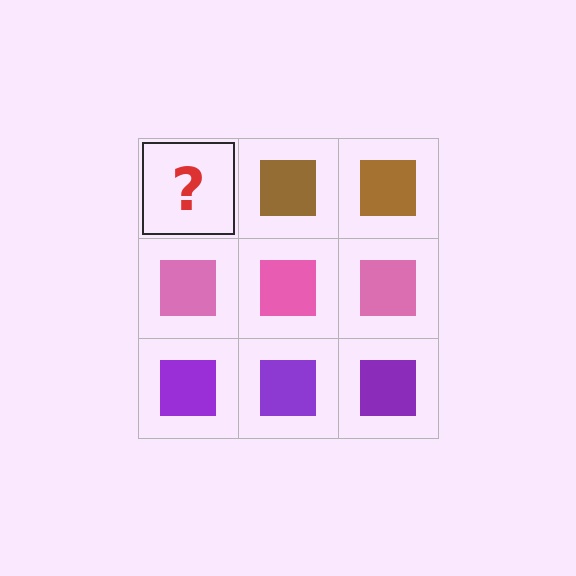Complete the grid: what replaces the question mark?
The question mark should be replaced with a brown square.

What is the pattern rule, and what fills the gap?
The rule is that each row has a consistent color. The gap should be filled with a brown square.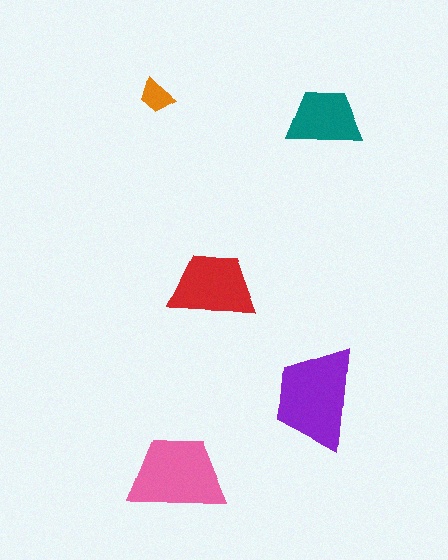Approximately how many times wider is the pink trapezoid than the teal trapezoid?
About 1.5 times wider.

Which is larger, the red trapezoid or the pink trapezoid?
The pink one.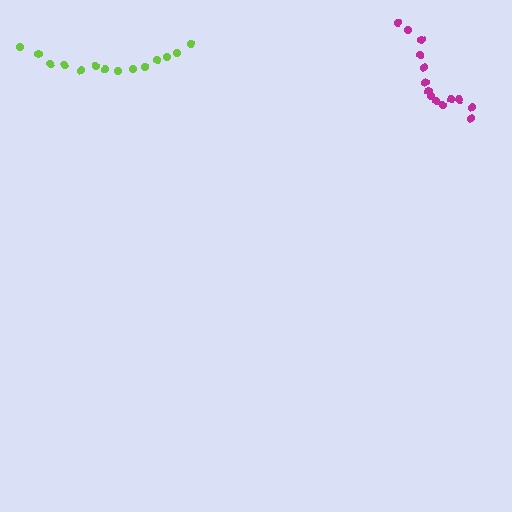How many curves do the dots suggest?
There are 2 distinct paths.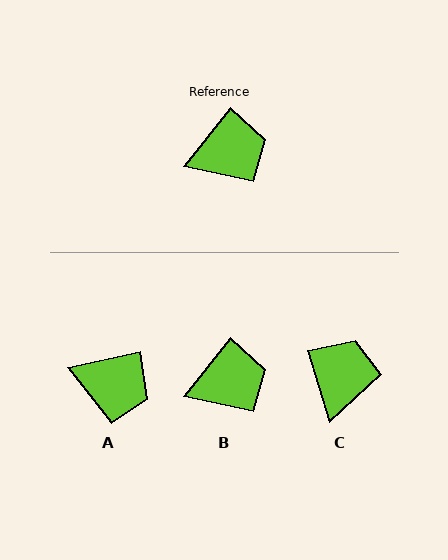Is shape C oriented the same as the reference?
No, it is off by about 54 degrees.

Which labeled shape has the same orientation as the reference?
B.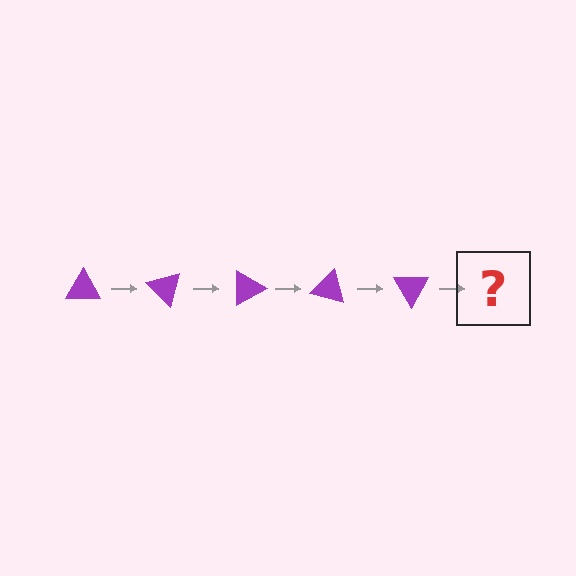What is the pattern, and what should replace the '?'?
The pattern is that the triangle rotates 45 degrees each step. The '?' should be a purple triangle rotated 225 degrees.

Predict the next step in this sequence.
The next step is a purple triangle rotated 225 degrees.